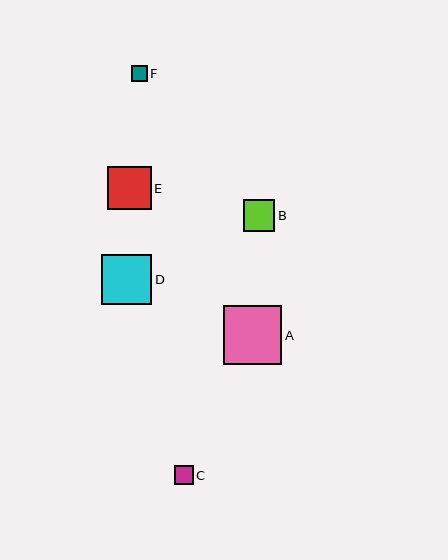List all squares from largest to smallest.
From largest to smallest: A, D, E, B, C, F.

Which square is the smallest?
Square F is the smallest with a size of approximately 16 pixels.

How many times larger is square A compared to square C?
Square A is approximately 3.2 times the size of square C.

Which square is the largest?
Square A is the largest with a size of approximately 58 pixels.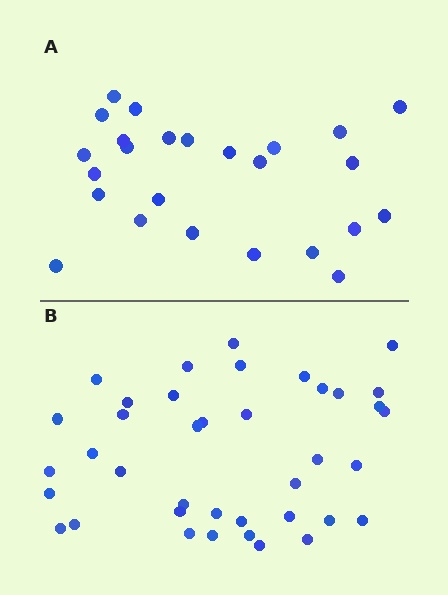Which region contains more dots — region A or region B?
Region B (the bottom region) has more dots.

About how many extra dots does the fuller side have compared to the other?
Region B has approximately 15 more dots than region A.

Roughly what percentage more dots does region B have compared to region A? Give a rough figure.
About 55% more.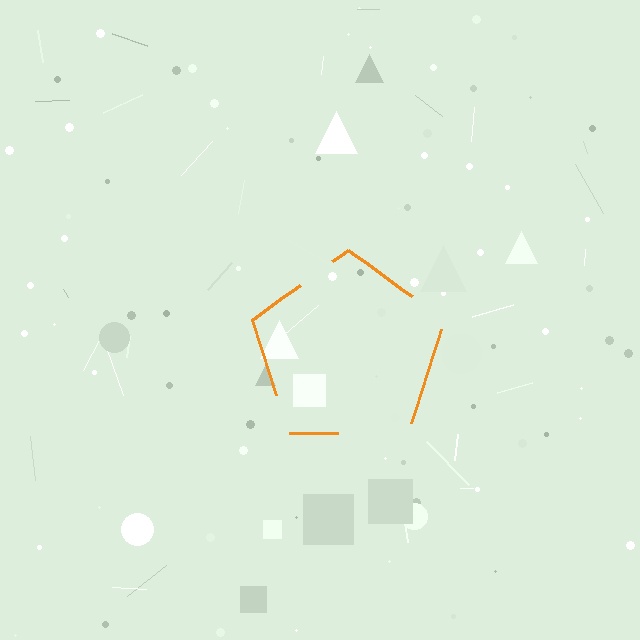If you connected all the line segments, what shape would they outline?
They would outline a pentagon.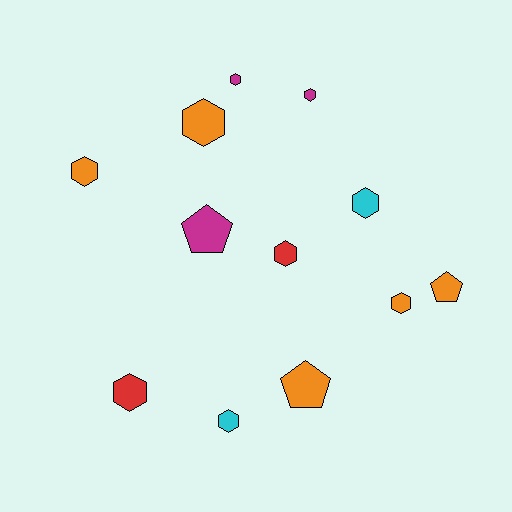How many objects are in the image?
There are 12 objects.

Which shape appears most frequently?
Hexagon, with 9 objects.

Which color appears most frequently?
Orange, with 5 objects.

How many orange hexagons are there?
There are 3 orange hexagons.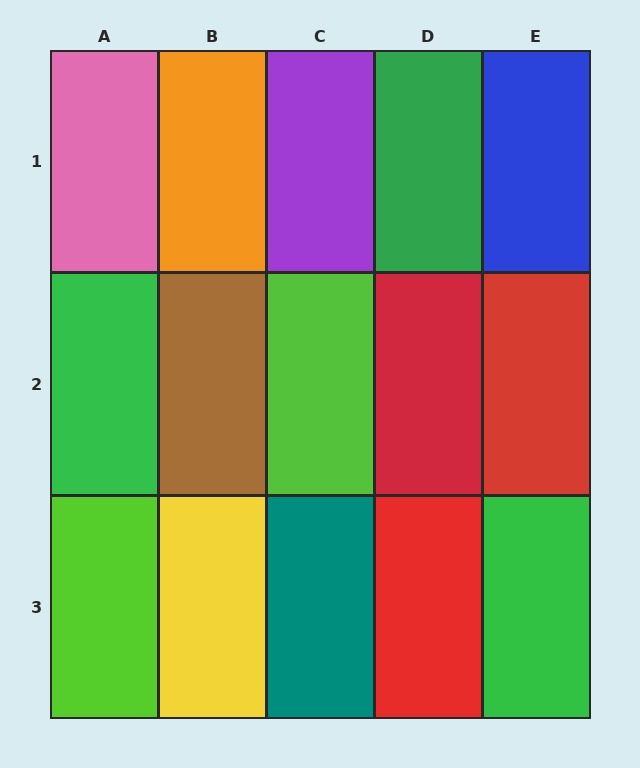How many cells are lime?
2 cells are lime.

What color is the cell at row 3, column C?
Teal.